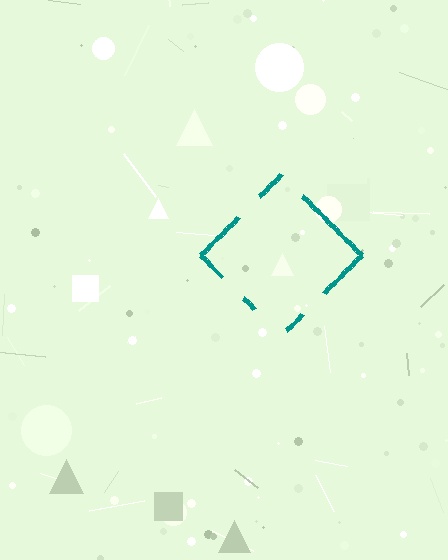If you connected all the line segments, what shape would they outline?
They would outline a diamond.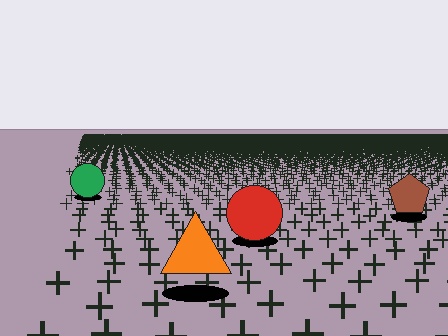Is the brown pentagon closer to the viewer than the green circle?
Yes. The brown pentagon is closer — you can tell from the texture gradient: the ground texture is coarser near it.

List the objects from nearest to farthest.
From nearest to farthest: the orange triangle, the red circle, the brown pentagon, the green circle.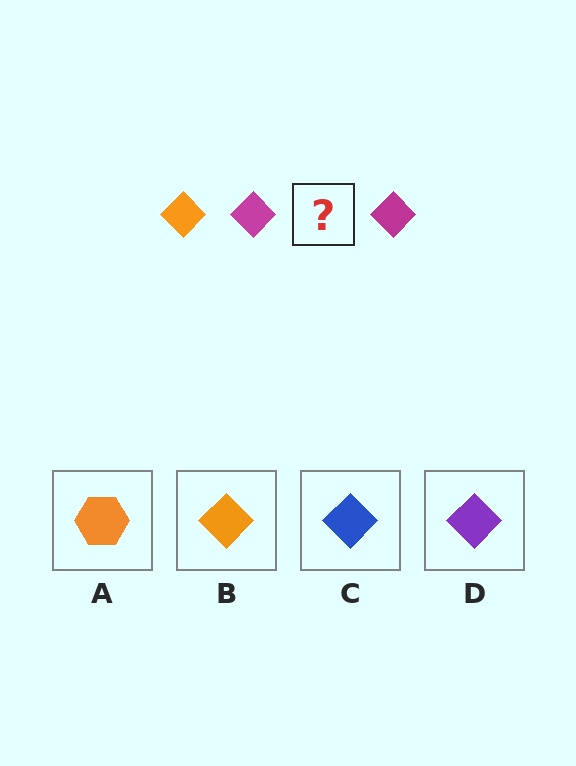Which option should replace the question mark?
Option B.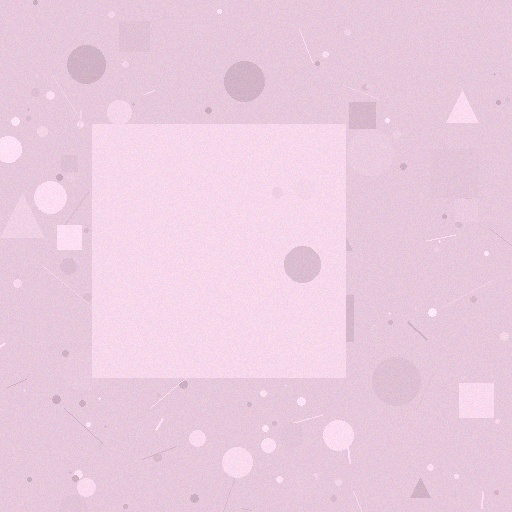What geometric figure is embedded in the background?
A square is embedded in the background.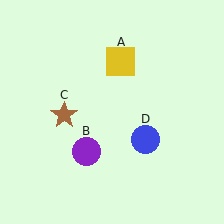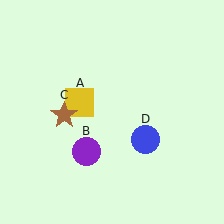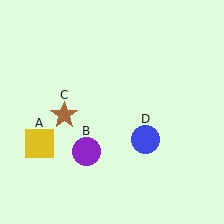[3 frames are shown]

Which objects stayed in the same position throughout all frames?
Purple circle (object B) and brown star (object C) and blue circle (object D) remained stationary.